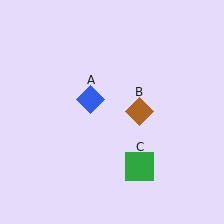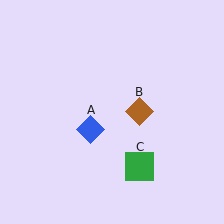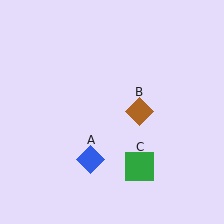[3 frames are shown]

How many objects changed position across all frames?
1 object changed position: blue diamond (object A).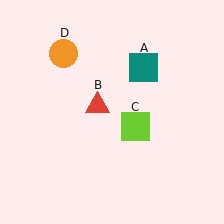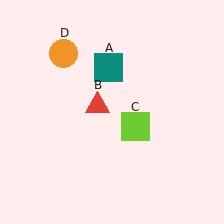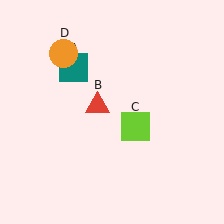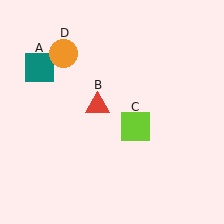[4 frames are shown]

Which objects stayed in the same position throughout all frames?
Red triangle (object B) and lime square (object C) and orange circle (object D) remained stationary.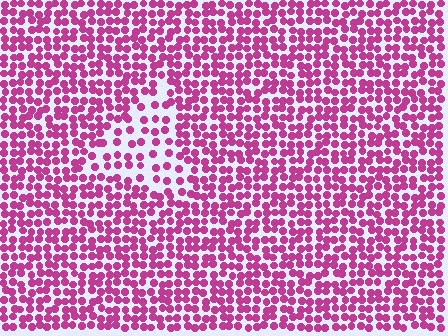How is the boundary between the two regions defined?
The boundary is defined by a change in element density (approximately 2.0x ratio). All elements are the same color, size, and shape.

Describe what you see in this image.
The image contains small magenta elements arranged at two different densities. A triangle-shaped region is visible where the elements are less densely packed than the surrounding area.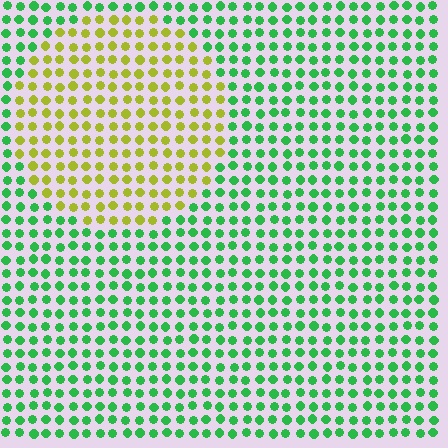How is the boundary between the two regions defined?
The boundary is defined purely by a slight shift in hue (about 62 degrees). Spacing, size, and orientation are identical on both sides.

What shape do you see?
I see a circle.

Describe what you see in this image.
The image is filled with small green elements in a uniform arrangement. A circle-shaped region is visible where the elements are tinted to a slightly different hue, forming a subtle color boundary.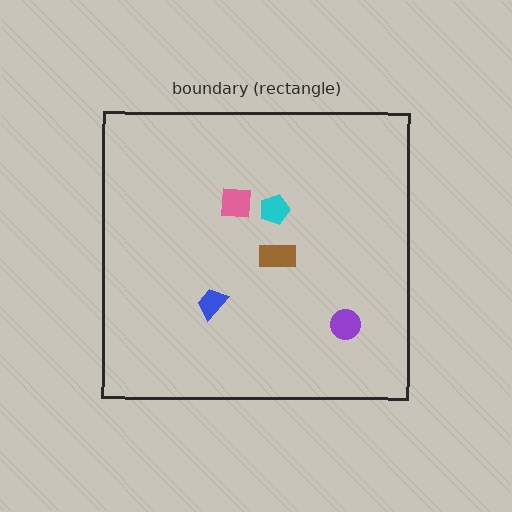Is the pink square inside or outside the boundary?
Inside.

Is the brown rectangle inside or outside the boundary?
Inside.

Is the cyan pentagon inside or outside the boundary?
Inside.